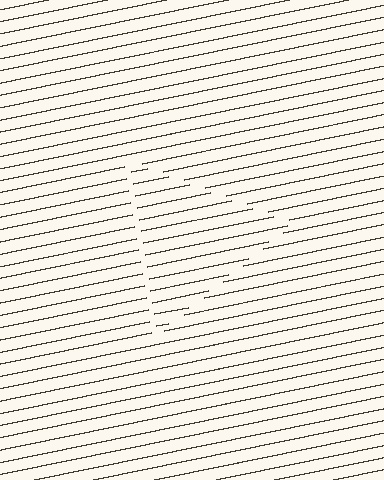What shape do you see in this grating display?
An illusory triangle. The interior of the shape contains the same grating, shifted by half a period — the contour is defined by the phase discontinuity where line-ends from the inner and outer gratings abut.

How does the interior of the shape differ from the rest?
The interior of the shape contains the same grating, shifted by half a period — the contour is defined by the phase discontinuity where line-ends from the inner and outer gratings abut.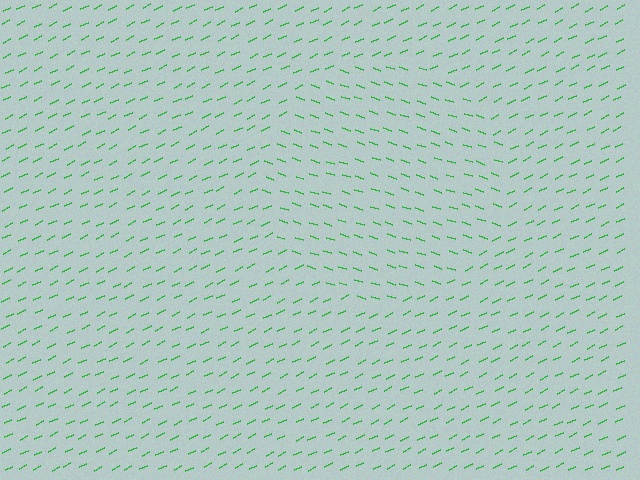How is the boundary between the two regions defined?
The boundary is defined purely by a change in line orientation (approximately 45 degrees difference). All lines are the same color and thickness.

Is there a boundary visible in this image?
Yes, there is a texture boundary formed by a change in line orientation.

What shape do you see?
I see a circle.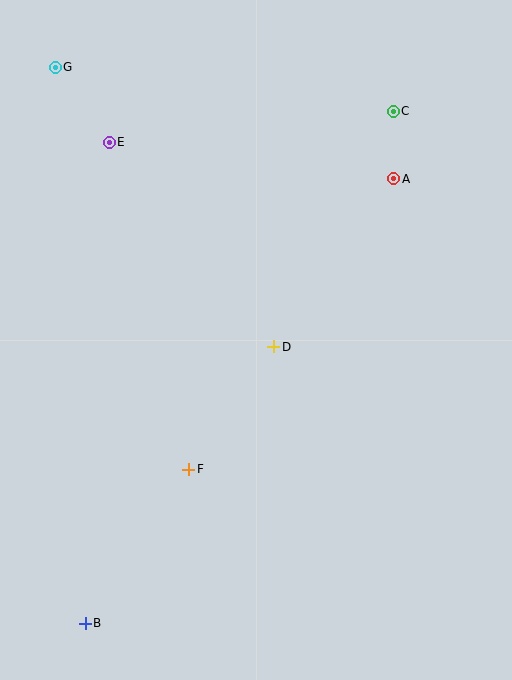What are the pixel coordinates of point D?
Point D is at (274, 347).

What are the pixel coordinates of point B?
Point B is at (85, 623).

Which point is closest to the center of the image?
Point D at (274, 347) is closest to the center.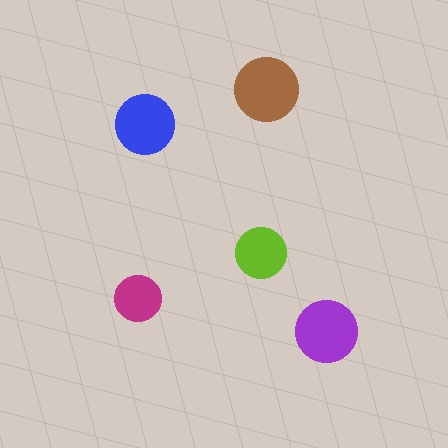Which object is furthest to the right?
The purple circle is rightmost.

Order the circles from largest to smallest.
the brown one, the purple one, the blue one, the lime one, the magenta one.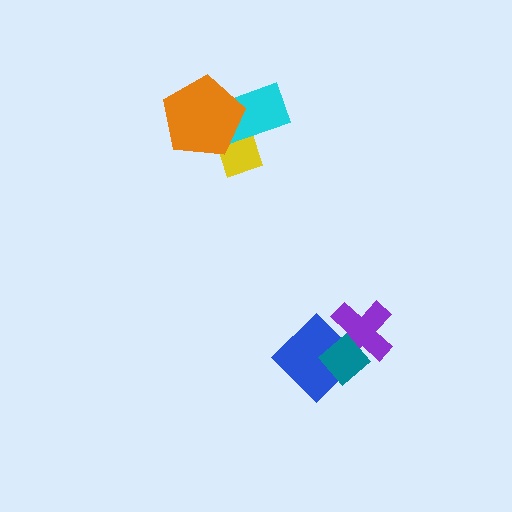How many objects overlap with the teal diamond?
2 objects overlap with the teal diamond.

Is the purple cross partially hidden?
Yes, it is partially covered by another shape.